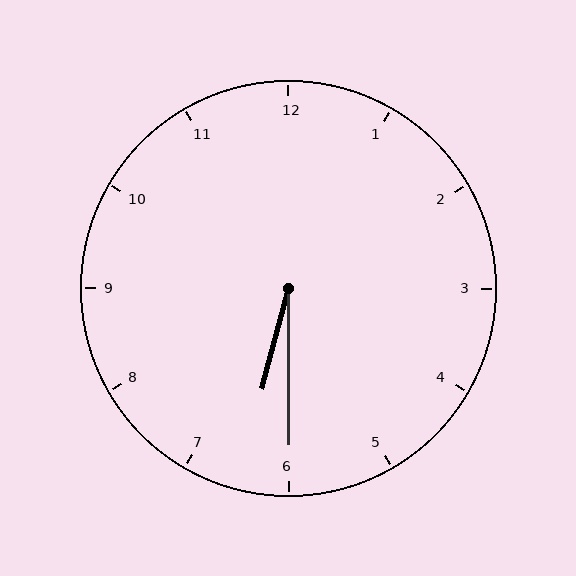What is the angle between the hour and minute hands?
Approximately 15 degrees.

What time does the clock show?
6:30.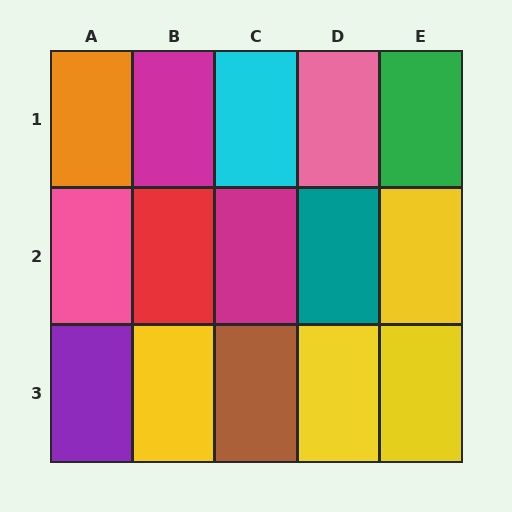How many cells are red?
1 cell is red.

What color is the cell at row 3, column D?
Yellow.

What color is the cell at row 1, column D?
Pink.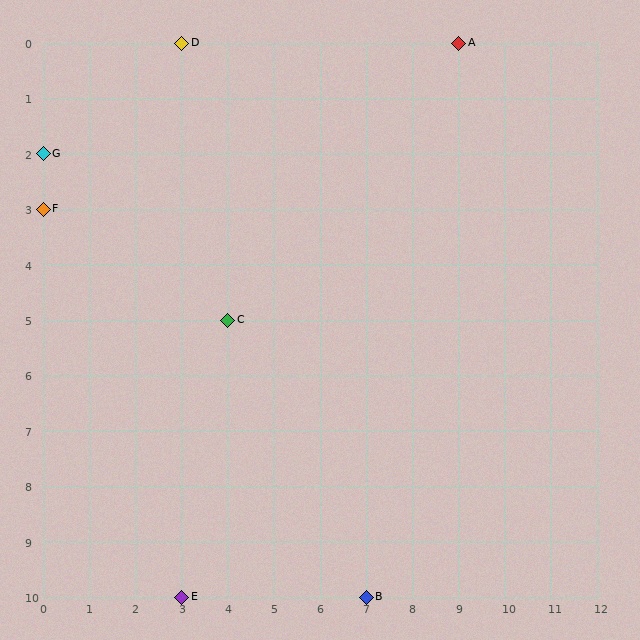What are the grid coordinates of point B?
Point B is at grid coordinates (7, 10).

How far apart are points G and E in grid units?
Points G and E are 3 columns and 8 rows apart (about 8.5 grid units diagonally).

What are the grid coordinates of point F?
Point F is at grid coordinates (0, 3).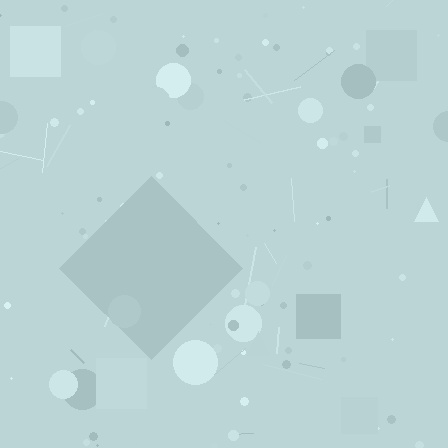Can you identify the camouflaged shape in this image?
The camouflaged shape is a diamond.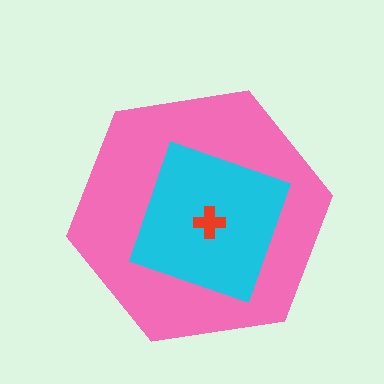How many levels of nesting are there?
3.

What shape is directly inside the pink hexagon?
The cyan square.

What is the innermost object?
The red cross.